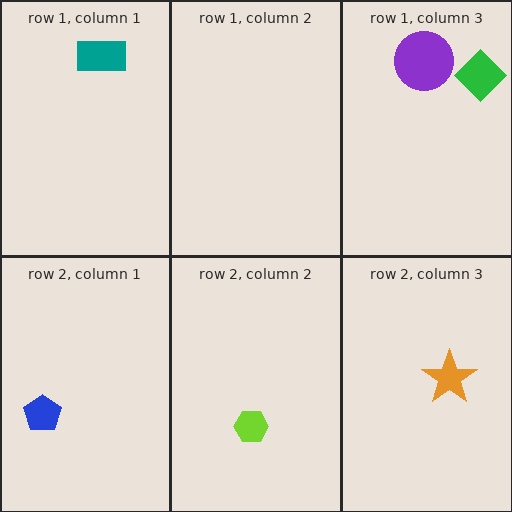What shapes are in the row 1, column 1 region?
The teal rectangle.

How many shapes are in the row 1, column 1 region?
1.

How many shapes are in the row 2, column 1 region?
1.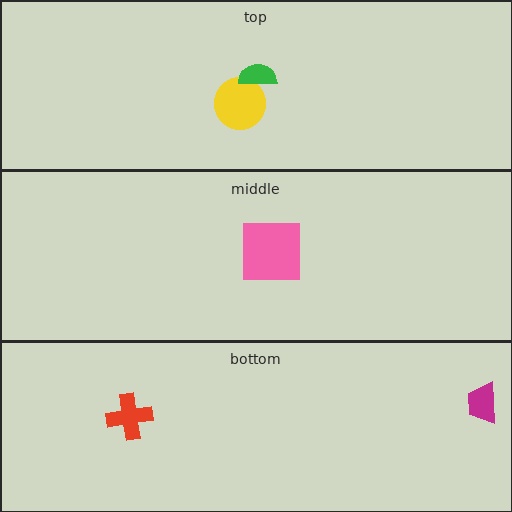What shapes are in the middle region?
The pink square.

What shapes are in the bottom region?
The red cross, the magenta trapezoid.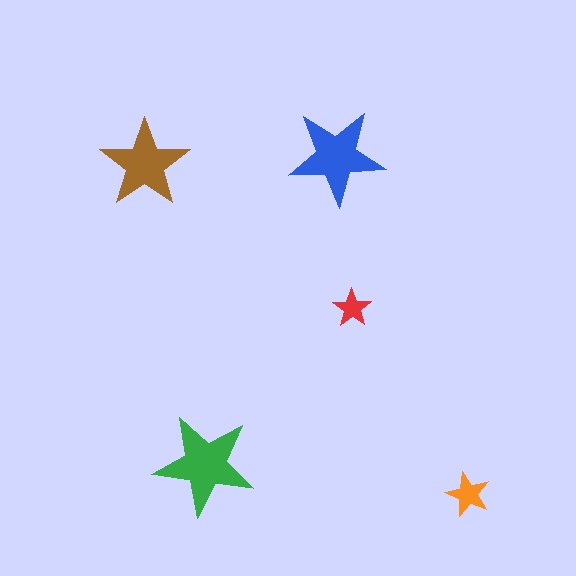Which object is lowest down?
The orange star is bottommost.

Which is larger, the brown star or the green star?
The green one.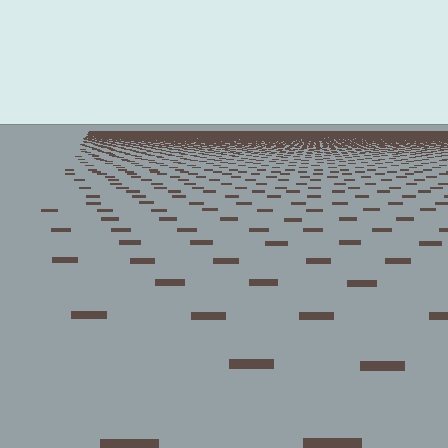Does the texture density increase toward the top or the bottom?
Density increases toward the top.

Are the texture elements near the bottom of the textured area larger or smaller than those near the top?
Larger. Near the bottom, elements are closer to the viewer and appear at a bigger on-screen size.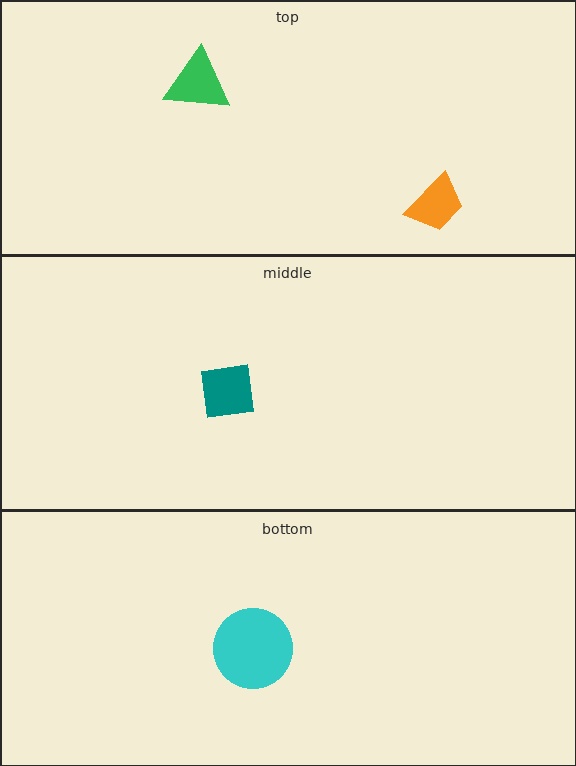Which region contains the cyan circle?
The bottom region.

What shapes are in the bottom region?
The cyan circle.